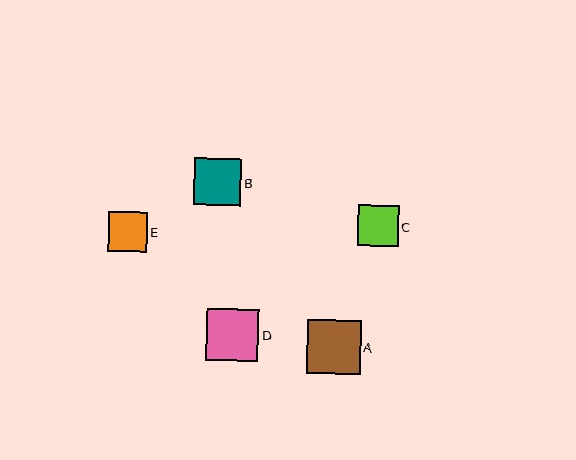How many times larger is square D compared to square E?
Square D is approximately 1.4 times the size of square E.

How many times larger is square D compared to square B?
Square D is approximately 1.1 times the size of square B.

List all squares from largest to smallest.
From largest to smallest: A, D, B, C, E.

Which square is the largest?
Square A is the largest with a size of approximately 53 pixels.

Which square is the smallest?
Square E is the smallest with a size of approximately 39 pixels.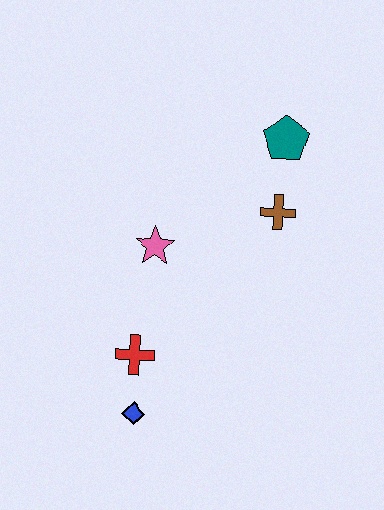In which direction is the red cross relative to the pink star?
The red cross is below the pink star.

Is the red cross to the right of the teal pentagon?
No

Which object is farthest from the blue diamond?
The teal pentagon is farthest from the blue diamond.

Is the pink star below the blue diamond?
No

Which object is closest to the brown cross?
The teal pentagon is closest to the brown cross.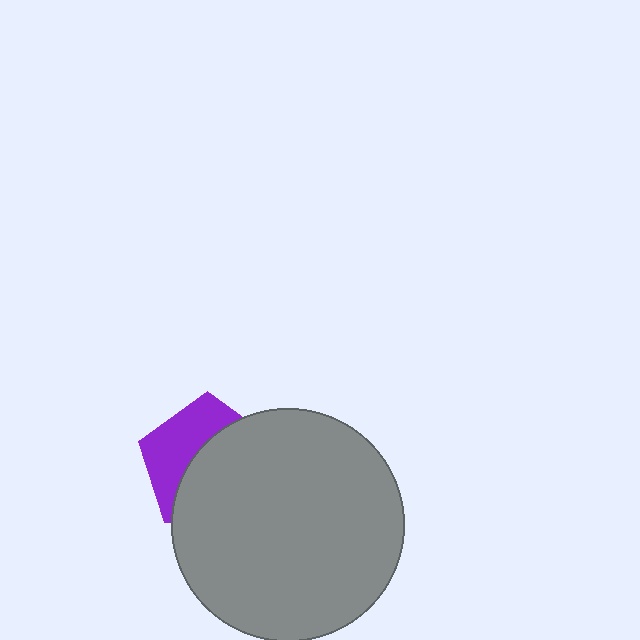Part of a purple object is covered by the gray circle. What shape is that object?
It is a pentagon.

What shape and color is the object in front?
The object in front is a gray circle.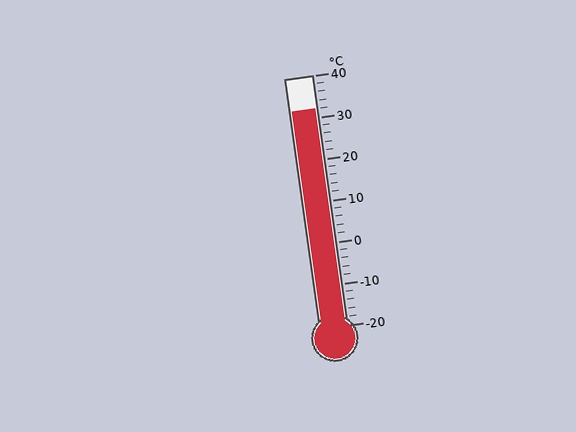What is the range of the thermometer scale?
The thermometer scale ranges from -20°C to 40°C.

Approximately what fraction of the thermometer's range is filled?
The thermometer is filled to approximately 85% of its range.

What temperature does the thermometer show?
The thermometer shows approximately 32°C.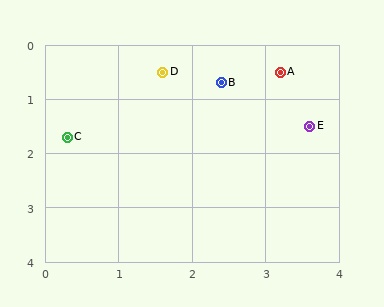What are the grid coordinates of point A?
Point A is at approximately (3.2, 0.5).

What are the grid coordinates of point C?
Point C is at approximately (0.3, 1.7).